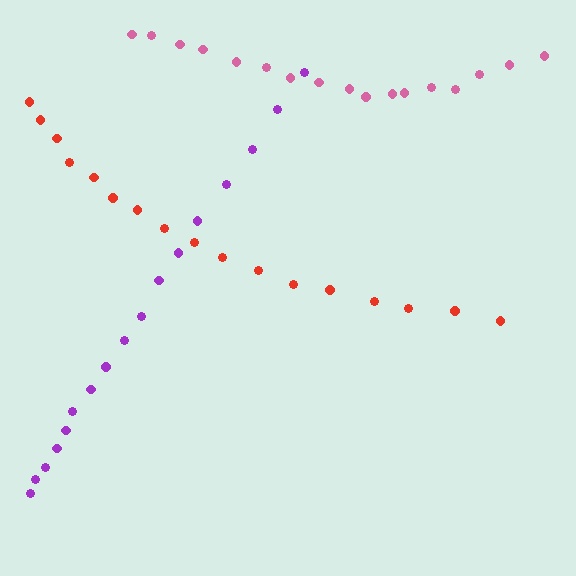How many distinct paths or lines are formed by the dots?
There are 3 distinct paths.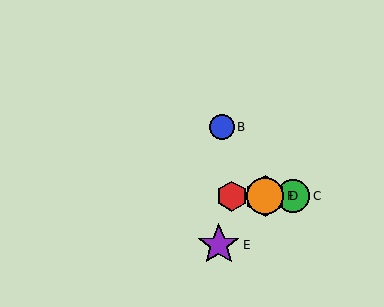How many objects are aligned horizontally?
4 objects (A, C, D, F) are aligned horizontally.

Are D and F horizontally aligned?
Yes, both are at y≈196.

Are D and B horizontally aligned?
No, D is at y≈196 and B is at y≈127.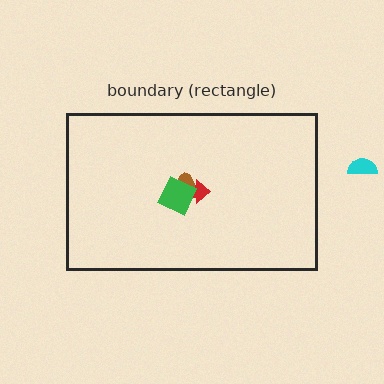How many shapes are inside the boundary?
3 inside, 1 outside.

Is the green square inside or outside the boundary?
Inside.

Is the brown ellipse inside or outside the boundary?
Inside.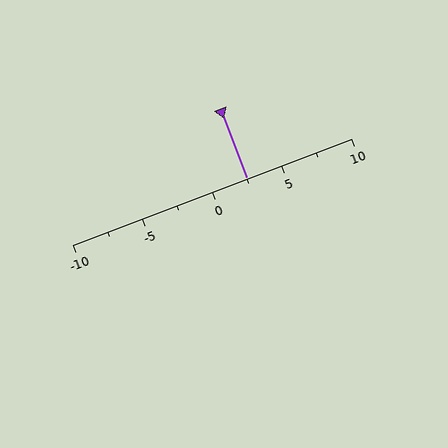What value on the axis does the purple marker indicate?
The marker indicates approximately 2.5.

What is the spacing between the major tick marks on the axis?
The major ticks are spaced 5 apart.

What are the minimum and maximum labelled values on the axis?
The axis runs from -10 to 10.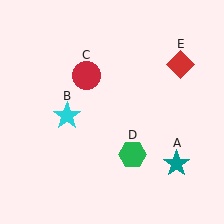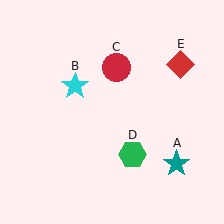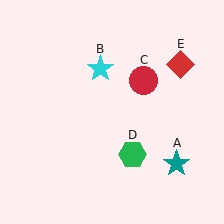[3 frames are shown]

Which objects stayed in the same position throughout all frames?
Teal star (object A) and green hexagon (object D) and red diamond (object E) remained stationary.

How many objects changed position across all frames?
2 objects changed position: cyan star (object B), red circle (object C).